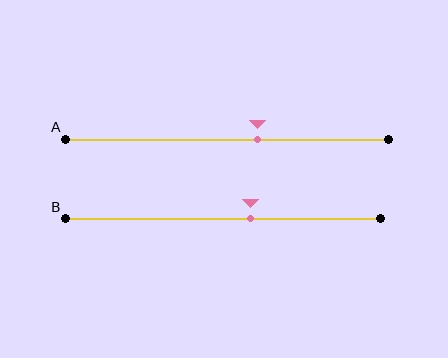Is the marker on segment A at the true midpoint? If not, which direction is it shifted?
No, the marker on segment A is shifted to the right by about 9% of the segment length.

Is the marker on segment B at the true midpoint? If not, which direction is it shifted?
No, the marker on segment B is shifted to the right by about 9% of the segment length.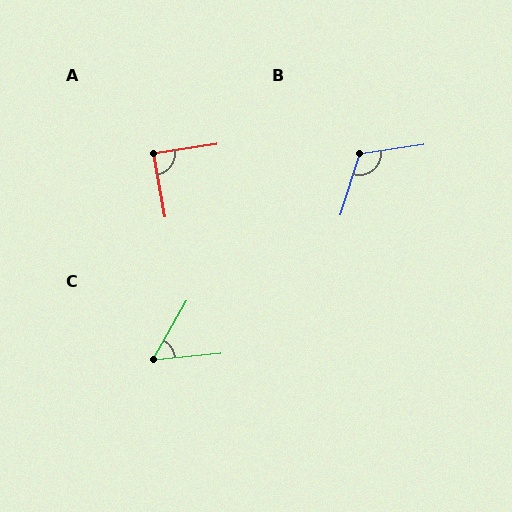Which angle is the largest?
B, at approximately 116 degrees.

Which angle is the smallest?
C, at approximately 55 degrees.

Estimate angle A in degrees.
Approximately 88 degrees.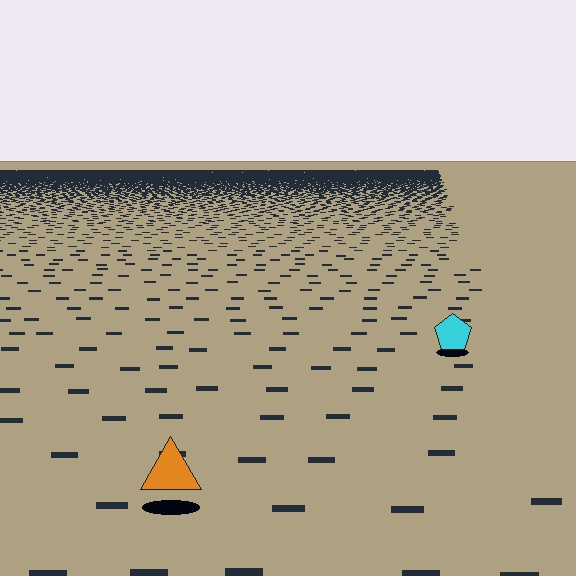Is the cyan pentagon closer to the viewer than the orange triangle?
No. The orange triangle is closer — you can tell from the texture gradient: the ground texture is coarser near it.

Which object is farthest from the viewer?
The cyan pentagon is farthest from the viewer. It appears smaller and the ground texture around it is denser.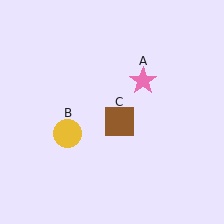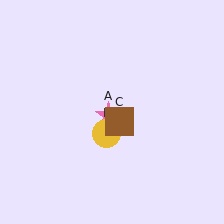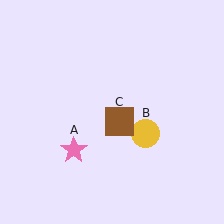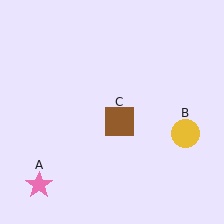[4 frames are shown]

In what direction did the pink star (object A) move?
The pink star (object A) moved down and to the left.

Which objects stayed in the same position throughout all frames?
Brown square (object C) remained stationary.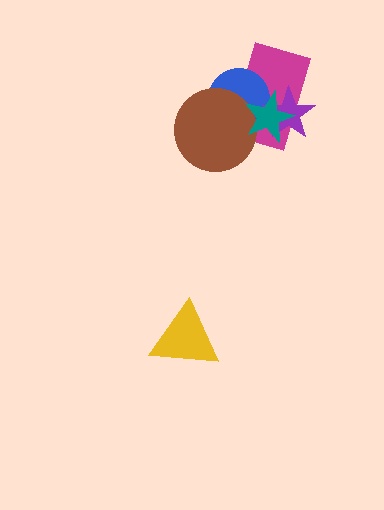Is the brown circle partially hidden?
Yes, it is partially covered by another shape.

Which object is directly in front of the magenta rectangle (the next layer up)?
The blue circle is directly in front of the magenta rectangle.